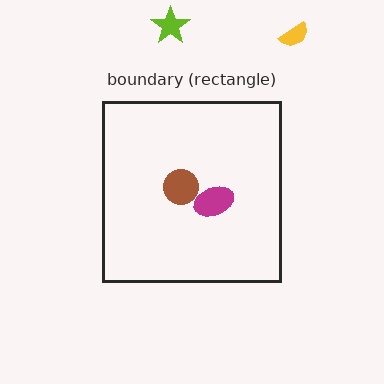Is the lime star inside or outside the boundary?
Outside.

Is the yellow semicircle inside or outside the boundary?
Outside.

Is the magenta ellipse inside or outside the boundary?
Inside.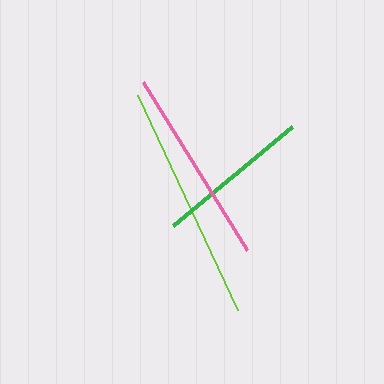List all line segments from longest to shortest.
From longest to shortest: lime, pink, green.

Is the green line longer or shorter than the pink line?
The pink line is longer than the green line.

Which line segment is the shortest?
The green line is the shortest at approximately 155 pixels.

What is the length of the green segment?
The green segment is approximately 155 pixels long.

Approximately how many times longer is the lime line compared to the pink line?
The lime line is approximately 1.2 times the length of the pink line.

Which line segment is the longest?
The lime line is the longest at approximately 238 pixels.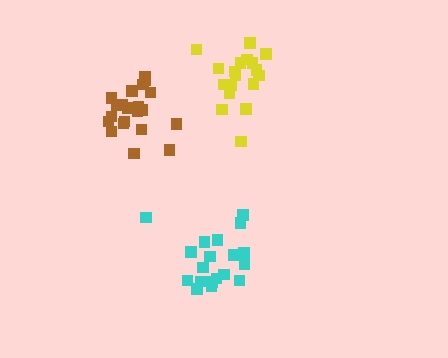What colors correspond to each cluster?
The clusters are colored: yellow, brown, cyan.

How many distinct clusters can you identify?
There are 3 distinct clusters.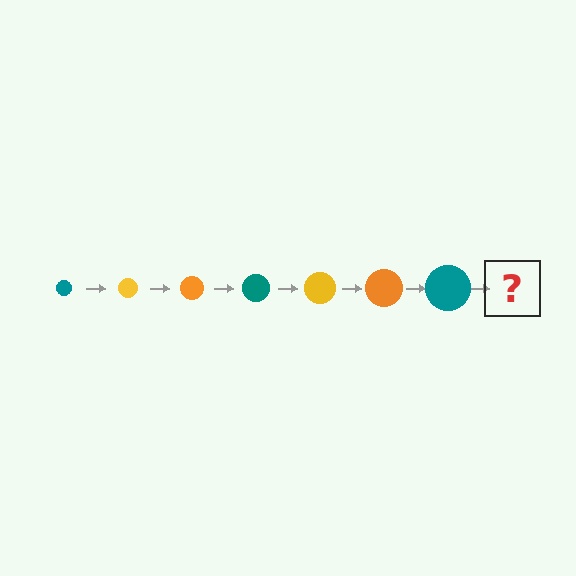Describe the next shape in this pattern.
It should be a yellow circle, larger than the previous one.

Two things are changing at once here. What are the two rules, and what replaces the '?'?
The two rules are that the circle grows larger each step and the color cycles through teal, yellow, and orange. The '?' should be a yellow circle, larger than the previous one.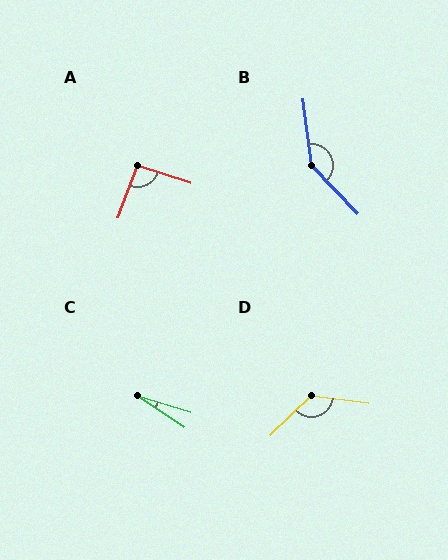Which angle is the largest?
B, at approximately 143 degrees.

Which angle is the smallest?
C, at approximately 17 degrees.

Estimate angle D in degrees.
Approximately 128 degrees.